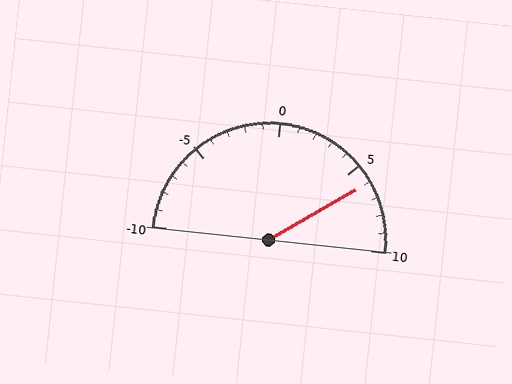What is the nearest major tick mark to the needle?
The nearest major tick mark is 5.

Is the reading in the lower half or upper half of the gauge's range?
The reading is in the upper half of the range (-10 to 10).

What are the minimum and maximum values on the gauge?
The gauge ranges from -10 to 10.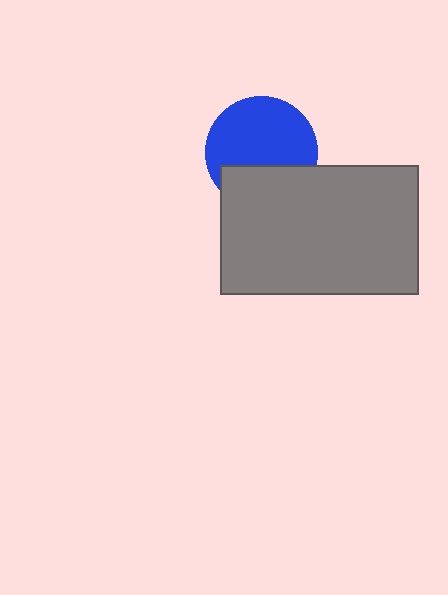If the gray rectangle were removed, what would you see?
You would see the complete blue circle.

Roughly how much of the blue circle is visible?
Most of it is visible (roughly 66%).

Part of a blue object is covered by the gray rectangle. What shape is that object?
It is a circle.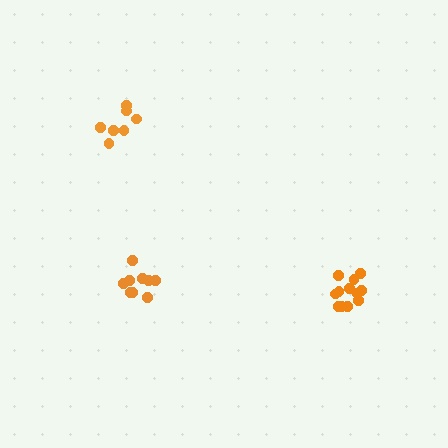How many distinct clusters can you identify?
There are 3 distinct clusters.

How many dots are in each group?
Group 1: 9 dots, Group 2: 7 dots, Group 3: 12 dots (28 total).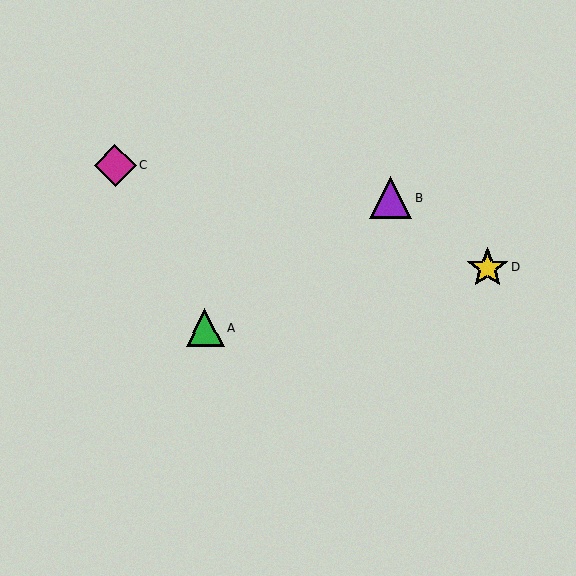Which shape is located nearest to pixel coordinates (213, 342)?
The green triangle (labeled A) at (205, 328) is nearest to that location.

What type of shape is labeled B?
Shape B is a purple triangle.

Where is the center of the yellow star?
The center of the yellow star is at (487, 268).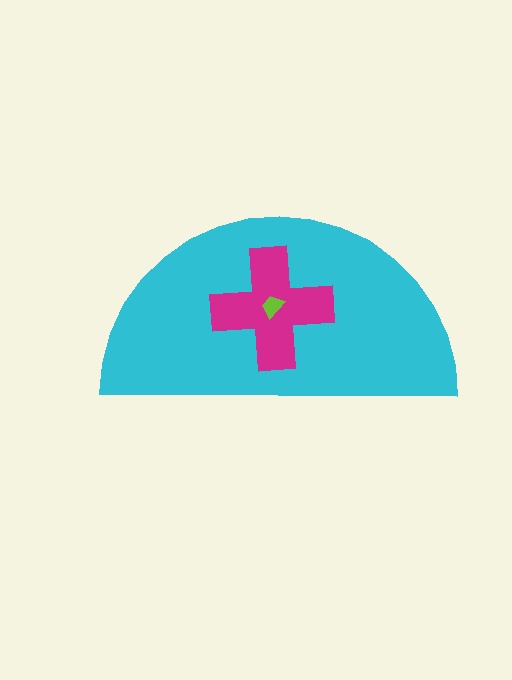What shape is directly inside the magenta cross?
The lime trapezoid.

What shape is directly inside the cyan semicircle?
The magenta cross.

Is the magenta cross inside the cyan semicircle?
Yes.